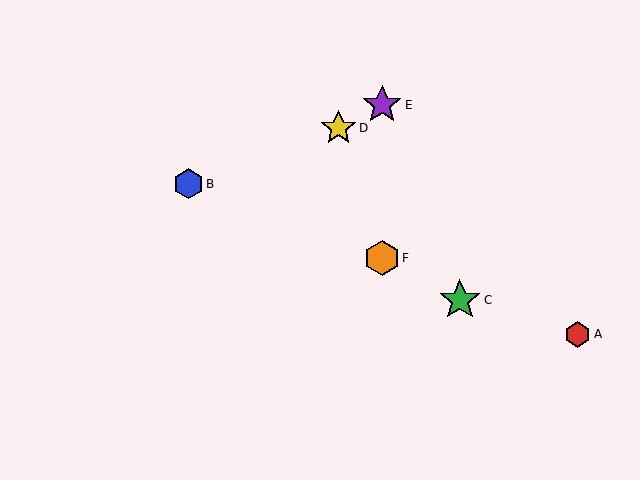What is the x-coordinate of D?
Object D is at x≈338.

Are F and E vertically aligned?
Yes, both are at x≈382.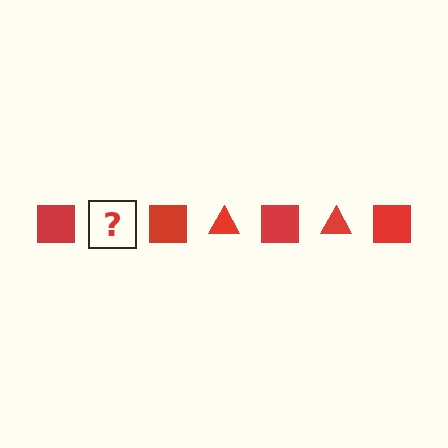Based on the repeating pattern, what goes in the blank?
The blank should be a red triangle.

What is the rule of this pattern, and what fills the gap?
The rule is that the pattern cycles through square, triangle shapes in red. The gap should be filled with a red triangle.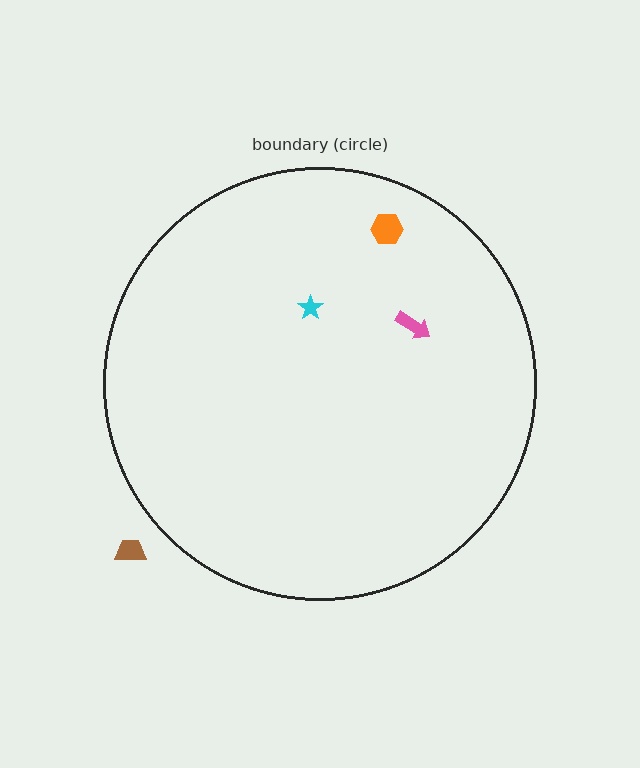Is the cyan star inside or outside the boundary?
Inside.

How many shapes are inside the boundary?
3 inside, 1 outside.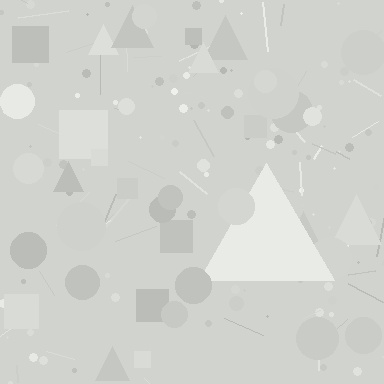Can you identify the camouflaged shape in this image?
The camouflaged shape is a triangle.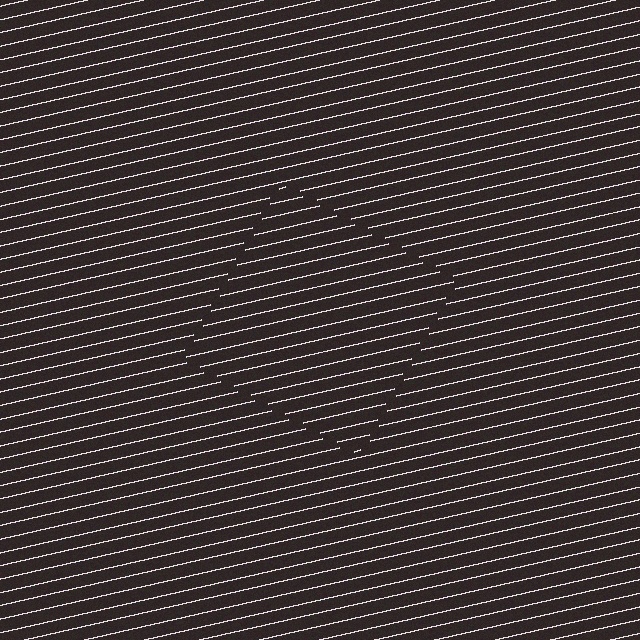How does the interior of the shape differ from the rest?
The interior of the shape contains the same grating, shifted by half a period — the contour is defined by the phase discontinuity where line-ends from the inner and outer gratings abut.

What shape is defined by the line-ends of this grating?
An illusory square. The interior of the shape contains the same grating, shifted by half a period — the contour is defined by the phase discontinuity where line-ends from the inner and outer gratings abut.